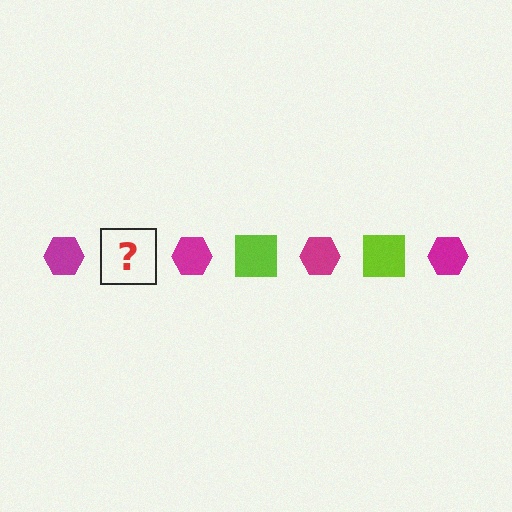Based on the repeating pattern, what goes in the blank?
The blank should be a lime square.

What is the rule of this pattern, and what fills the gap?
The rule is that the pattern alternates between magenta hexagon and lime square. The gap should be filled with a lime square.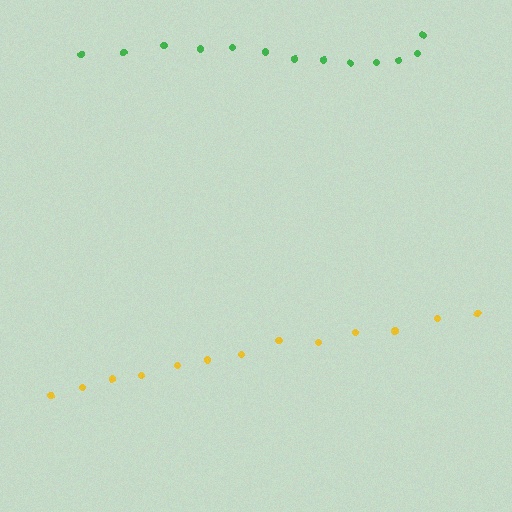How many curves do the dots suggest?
There are 2 distinct paths.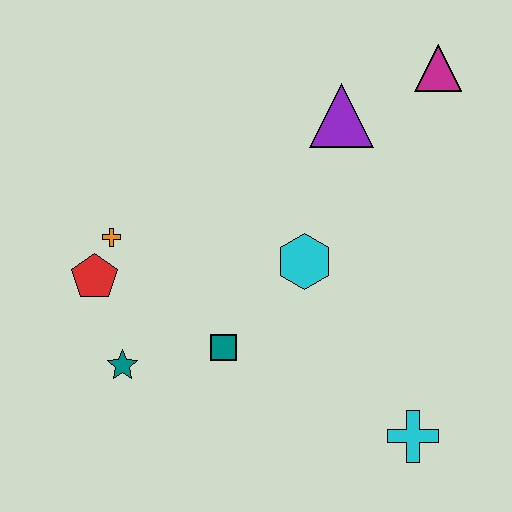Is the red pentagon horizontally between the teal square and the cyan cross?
No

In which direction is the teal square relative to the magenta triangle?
The teal square is below the magenta triangle.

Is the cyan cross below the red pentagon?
Yes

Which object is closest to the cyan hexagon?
The teal square is closest to the cyan hexagon.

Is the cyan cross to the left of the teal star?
No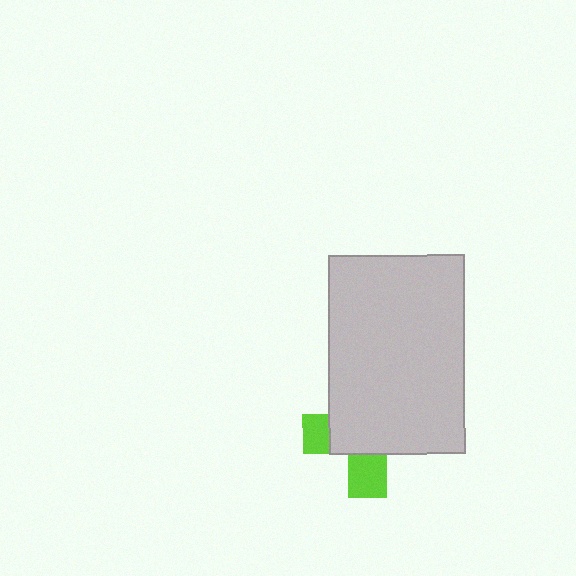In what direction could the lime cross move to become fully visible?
The lime cross could move down. That would shift it out from behind the light gray rectangle entirely.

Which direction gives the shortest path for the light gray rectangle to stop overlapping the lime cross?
Moving up gives the shortest separation.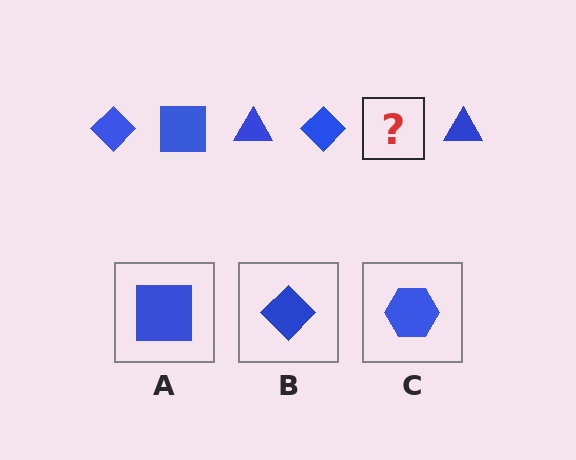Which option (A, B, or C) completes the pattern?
A.